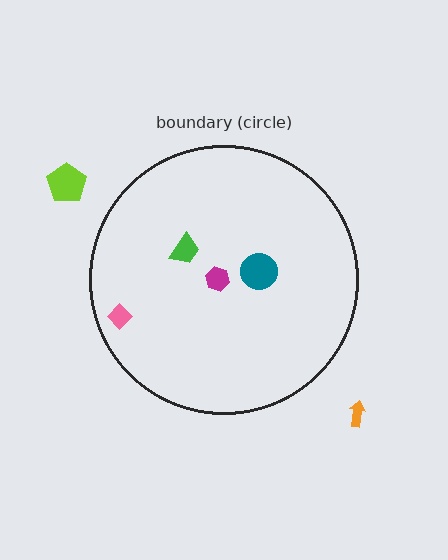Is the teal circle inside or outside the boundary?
Inside.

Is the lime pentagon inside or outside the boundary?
Outside.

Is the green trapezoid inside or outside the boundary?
Inside.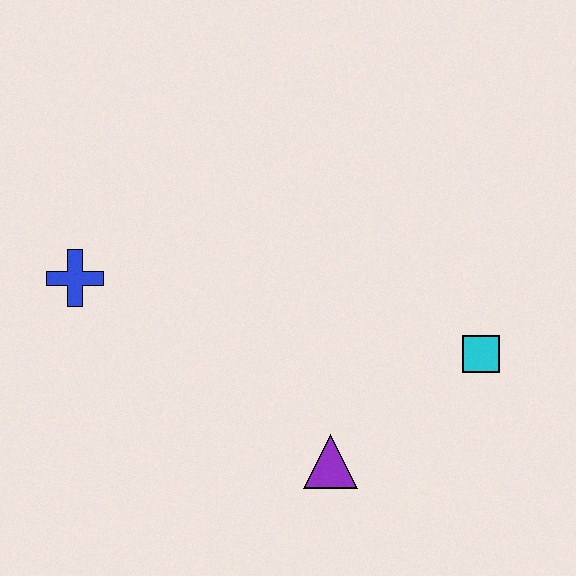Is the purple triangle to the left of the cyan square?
Yes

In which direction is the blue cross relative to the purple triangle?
The blue cross is to the left of the purple triangle.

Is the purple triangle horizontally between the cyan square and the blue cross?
Yes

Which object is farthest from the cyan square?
The blue cross is farthest from the cyan square.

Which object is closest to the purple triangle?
The cyan square is closest to the purple triangle.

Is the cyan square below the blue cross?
Yes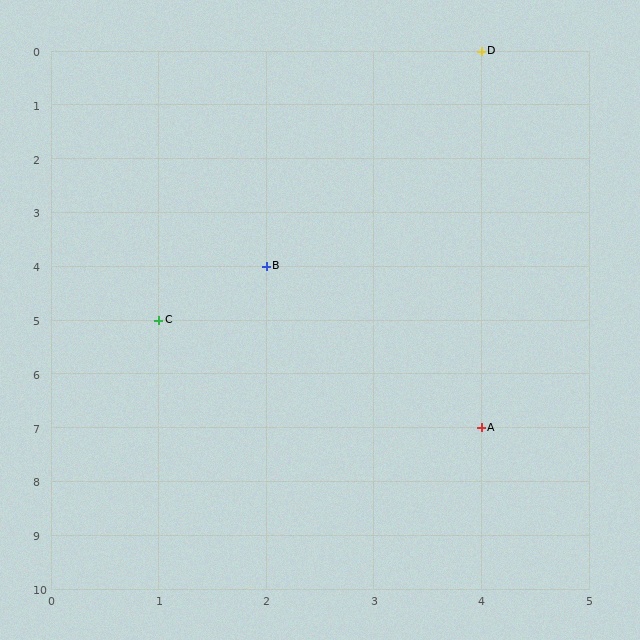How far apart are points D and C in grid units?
Points D and C are 3 columns and 5 rows apart (about 5.8 grid units diagonally).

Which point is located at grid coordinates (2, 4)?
Point B is at (2, 4).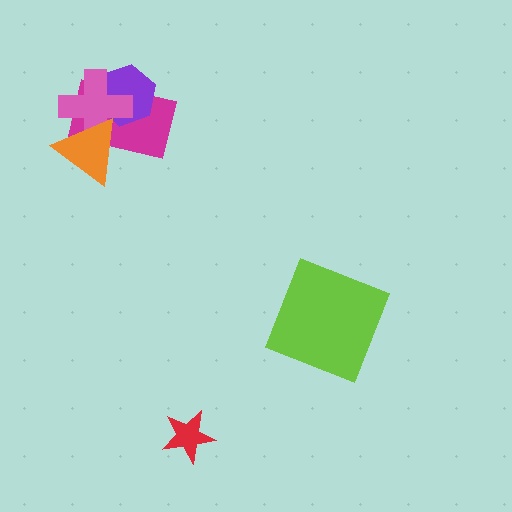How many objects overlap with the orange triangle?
2 objects overlap with the orange triangle.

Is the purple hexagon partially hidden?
Yes, it is partially covered by another shape.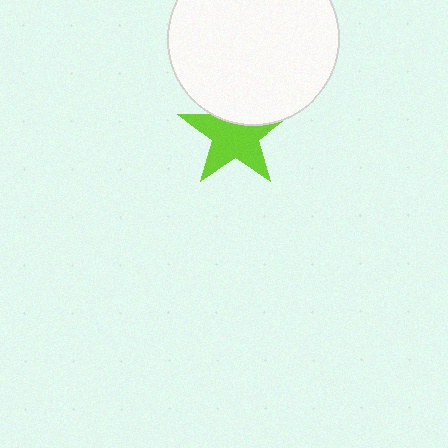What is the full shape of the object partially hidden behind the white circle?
The partially hidden object is a lime star.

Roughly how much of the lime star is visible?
Most of it is visible (roughly 70%).